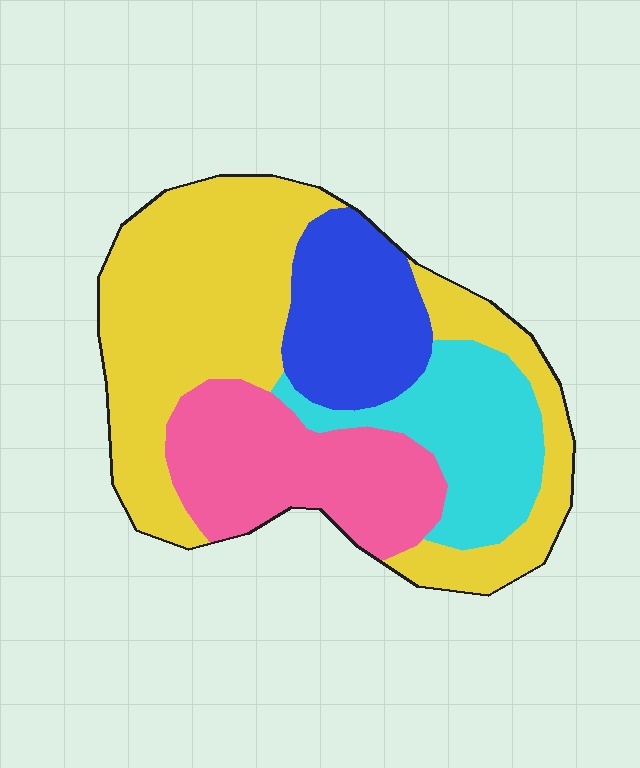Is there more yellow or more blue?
Yellow.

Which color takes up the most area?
Yellow, at roughly 45%.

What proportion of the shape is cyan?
Cyan covers roughly 15% of the shape.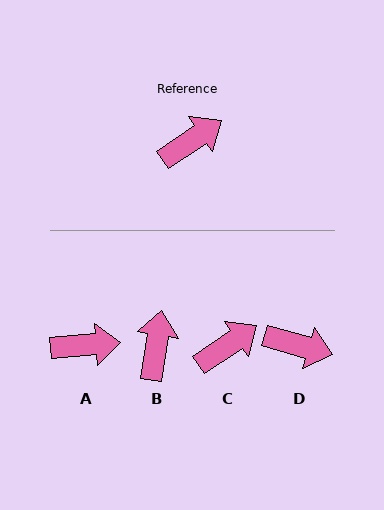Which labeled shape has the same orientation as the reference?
C.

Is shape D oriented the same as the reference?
No, it is off by about 50 degrees.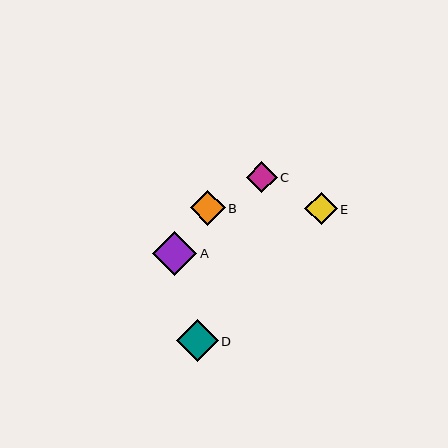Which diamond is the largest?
Diamond A is the largest with a size of approximately 44 pixels.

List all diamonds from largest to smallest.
From largest to smallest: A, D, B, E, C.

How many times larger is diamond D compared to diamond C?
Diamond D is approximately 1.4 times the size of diamond C.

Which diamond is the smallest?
Diamond C is the smallest with a size of approximately 31 pixels.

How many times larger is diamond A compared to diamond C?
Diamond A is approximately 1.4 times the size of diamond C.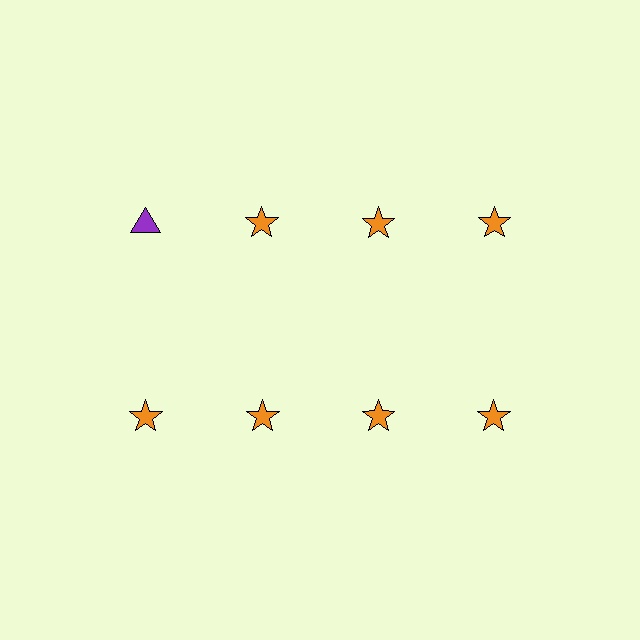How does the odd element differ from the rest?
It differs in both color (purple instead of orange) and shape (triangle instead of star).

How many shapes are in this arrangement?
There are 8 shapes arranged in a grid pattern.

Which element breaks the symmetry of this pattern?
The purple triangle in the top row, leftmost column breaks the symmetry. All other shapes are orange stars.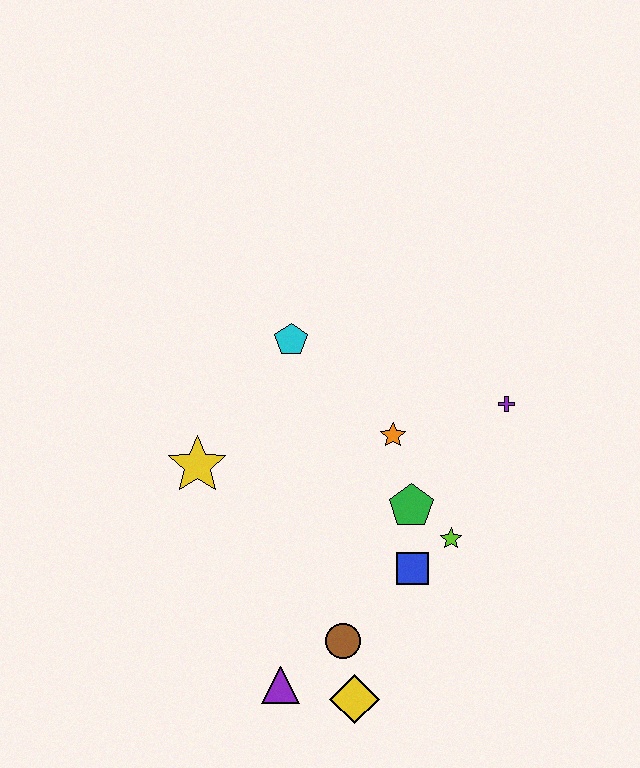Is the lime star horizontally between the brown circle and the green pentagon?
No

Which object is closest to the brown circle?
The yellow diamond is closest to the brown circle.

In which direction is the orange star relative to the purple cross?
The orange star is to the left of the purple cross.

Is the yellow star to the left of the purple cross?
Yes